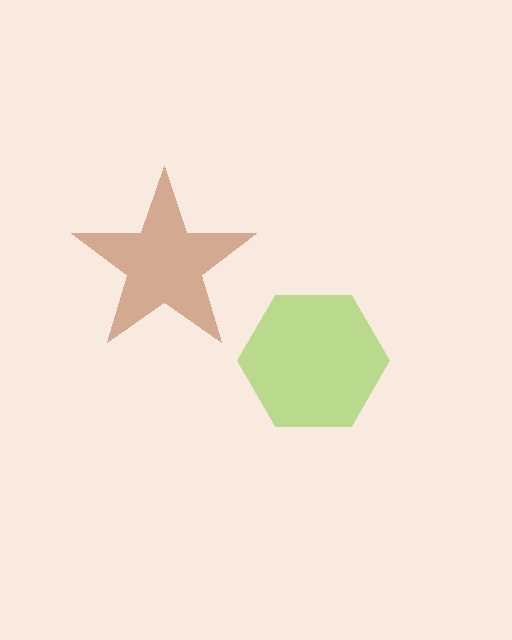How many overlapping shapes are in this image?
There are 2 overlapping shapes in the image.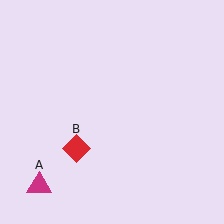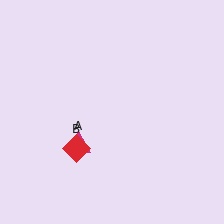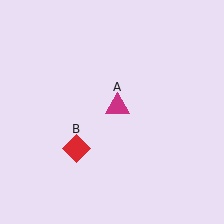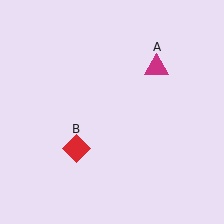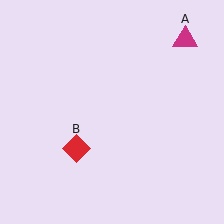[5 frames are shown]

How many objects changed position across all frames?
1 object changed position: magenta triangle (object A).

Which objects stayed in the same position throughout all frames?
Red diamond (object B) remained stationary.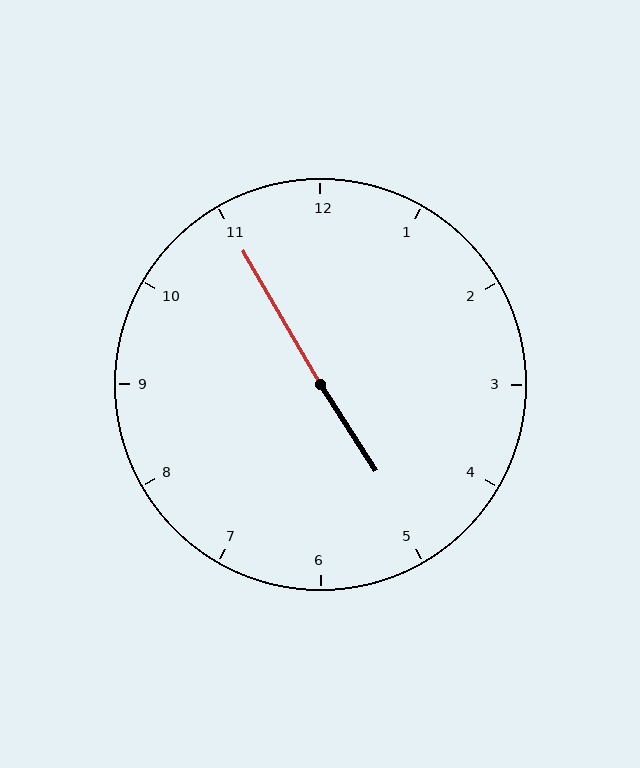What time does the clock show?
4:55.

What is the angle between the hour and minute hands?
Approximately 178 degrees.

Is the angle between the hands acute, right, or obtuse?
It is obtuse.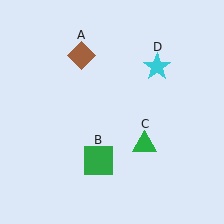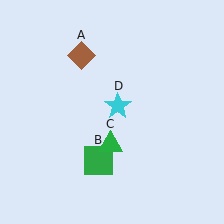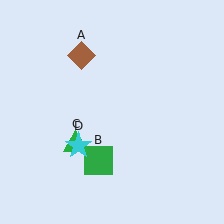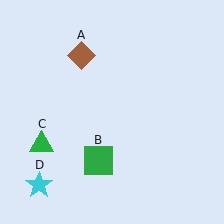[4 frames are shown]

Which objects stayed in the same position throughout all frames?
Brown diamond (object A) and green square (object B) remained stationary.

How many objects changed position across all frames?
2 objects changed position: green triangle (object C), cyan star (object D).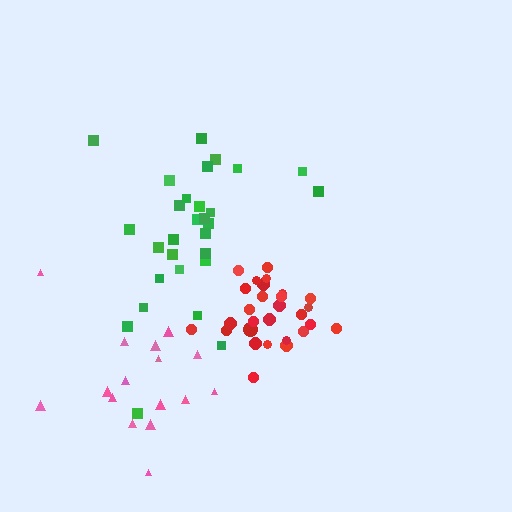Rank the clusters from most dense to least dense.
red, green, pink.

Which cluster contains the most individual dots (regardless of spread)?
Green (29).